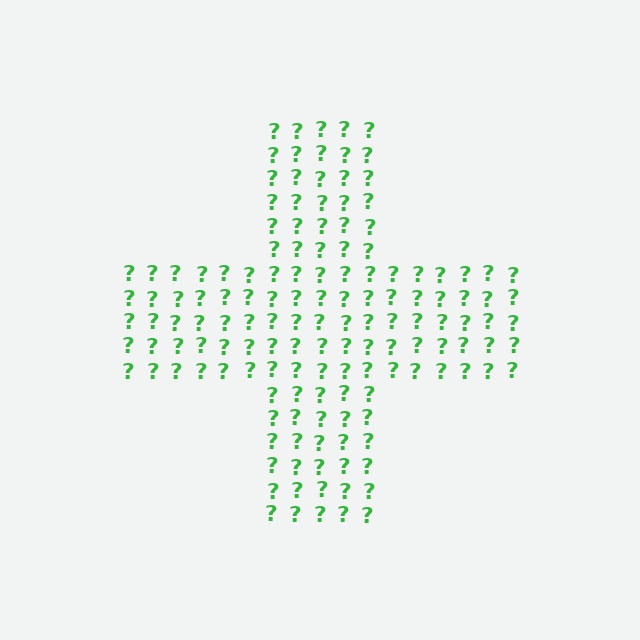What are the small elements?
The small elements are question marks.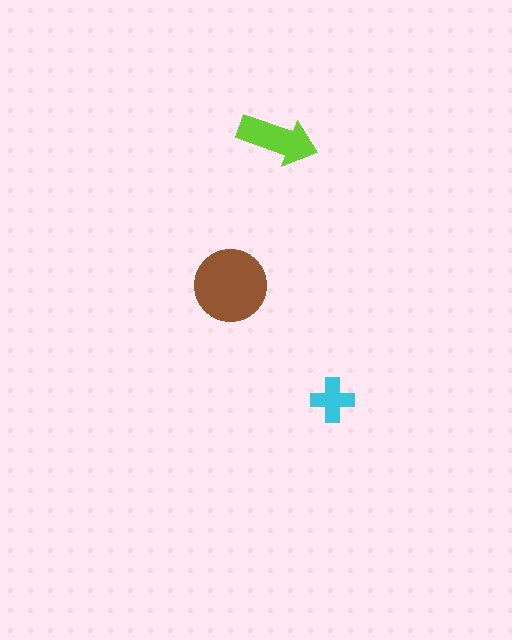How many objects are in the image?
There are 3 objects in the image.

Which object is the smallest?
The cyan cross.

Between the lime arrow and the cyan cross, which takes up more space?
The lime arrow.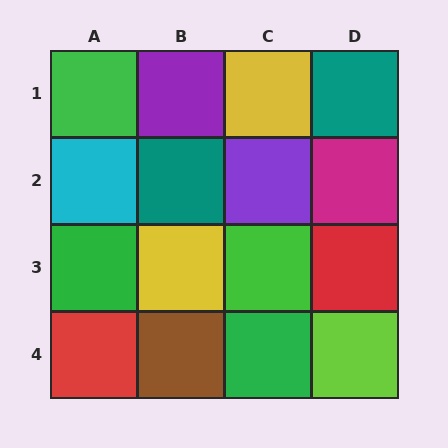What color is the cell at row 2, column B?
Teal.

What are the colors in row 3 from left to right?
Green, yellow, green, red.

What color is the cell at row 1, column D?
Teal.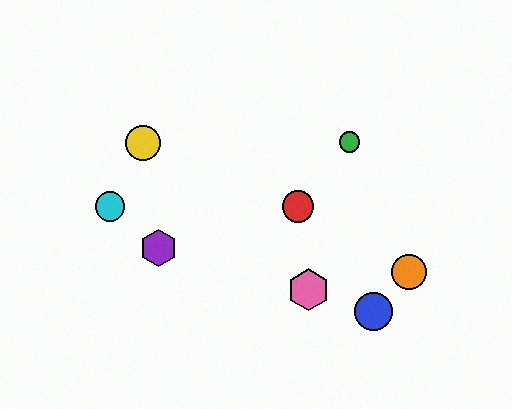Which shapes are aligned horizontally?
The red circle, the cyan circle are aligned horizontally.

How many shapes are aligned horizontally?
2 shapes (the red circle, the cyan circle) are aligned horizontally.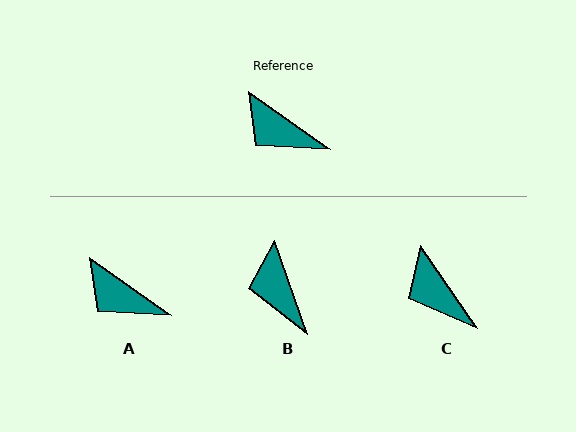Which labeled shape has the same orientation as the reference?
A.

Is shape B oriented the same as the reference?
No, it is off by about 35 degrees.